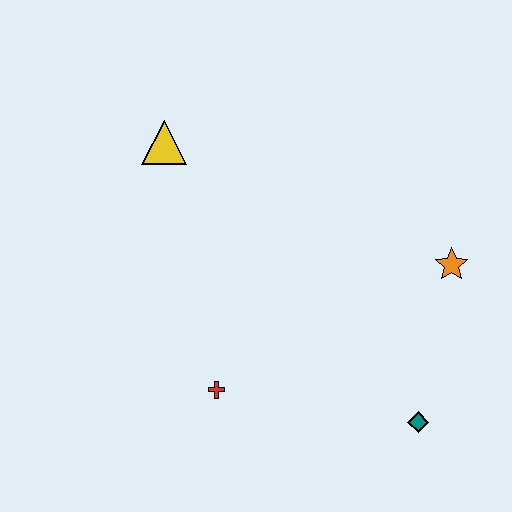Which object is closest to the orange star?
The teal diamond is closest to the orange star.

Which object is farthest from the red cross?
The orange star is farthest from the red cross.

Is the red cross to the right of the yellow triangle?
Yes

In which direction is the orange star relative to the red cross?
The orange star is to the right of the red cross.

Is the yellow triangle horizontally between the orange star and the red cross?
No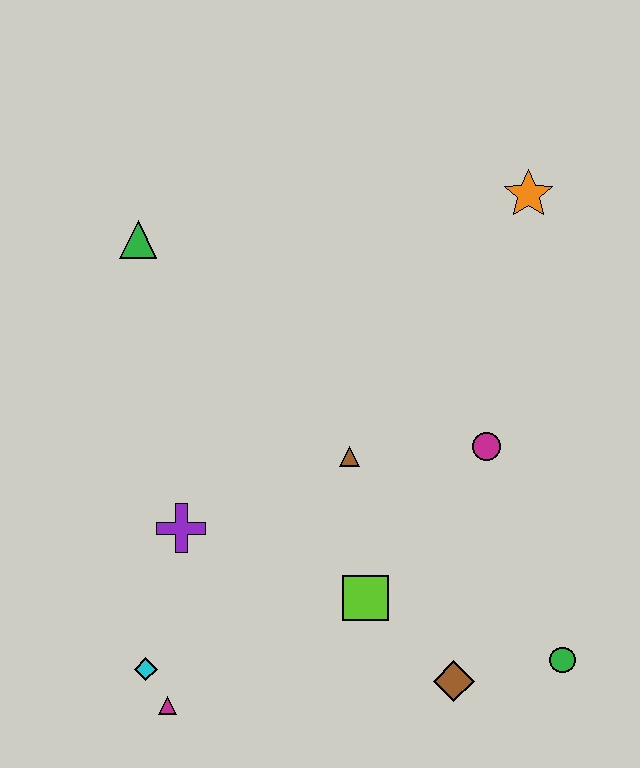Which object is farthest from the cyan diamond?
The orange star is farthest from the cyan diamond.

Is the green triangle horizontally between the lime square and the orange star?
No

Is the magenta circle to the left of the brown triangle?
No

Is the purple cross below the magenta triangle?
No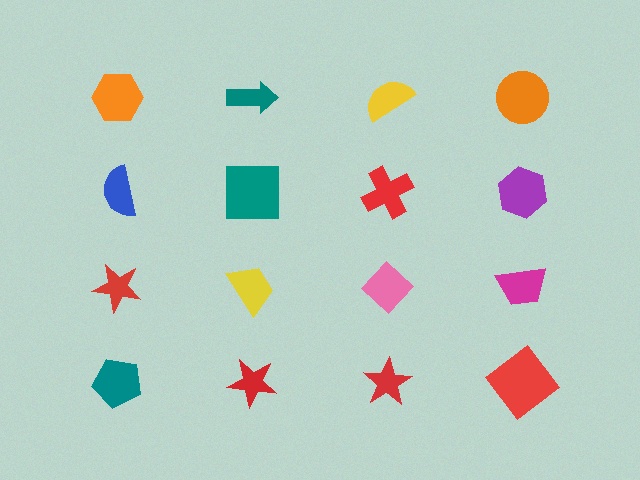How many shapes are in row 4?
4 shapes.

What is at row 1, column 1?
An orange hexagon.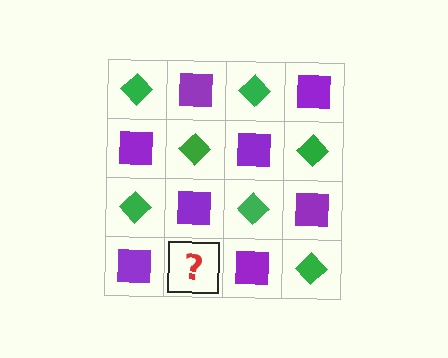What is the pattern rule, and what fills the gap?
The rule is that it alternates green diamond and purple square in a checkerboard pattern. The gap should be filled with a green diamond.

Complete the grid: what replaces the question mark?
The question mark should be replaced with a green diamond.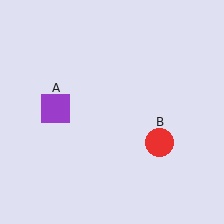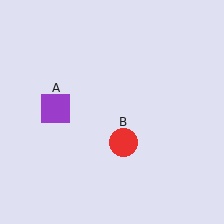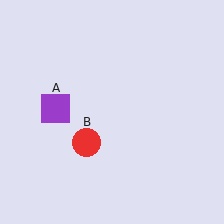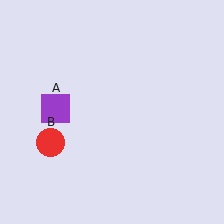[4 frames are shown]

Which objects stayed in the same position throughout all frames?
Purple square (object A) remained stationary.